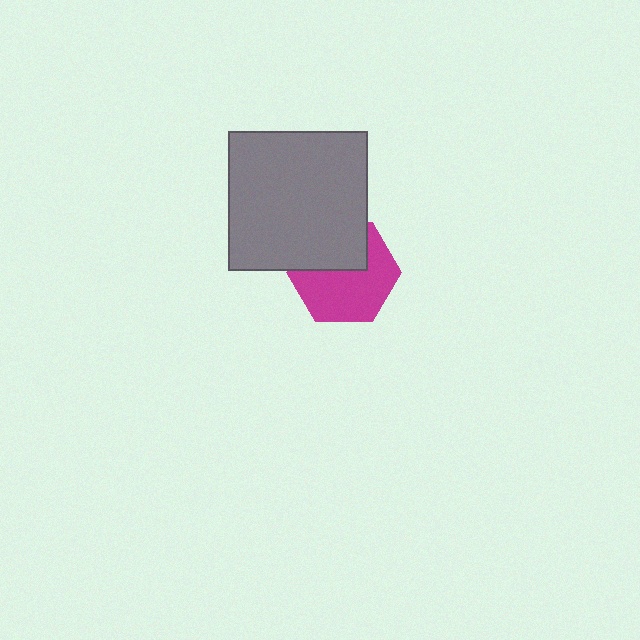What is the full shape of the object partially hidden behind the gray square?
The partially hidden object is a magenta hexagon.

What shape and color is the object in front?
The object in front is a gray square.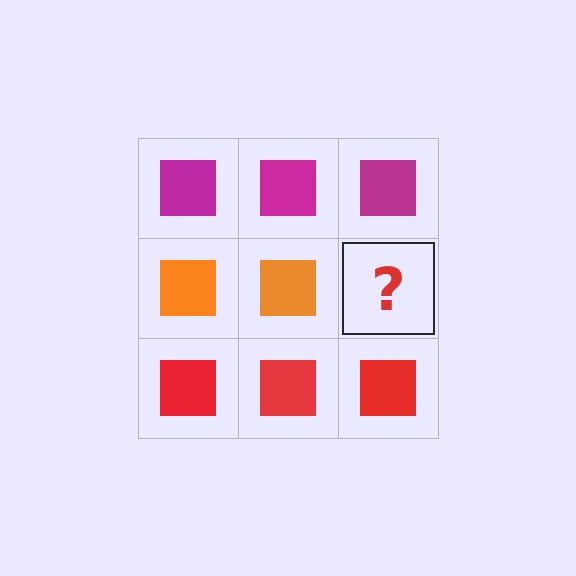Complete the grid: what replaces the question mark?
The question mark should be replaced with an orange square.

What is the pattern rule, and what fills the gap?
The rule is that each row has a consistent color. The gap should be filled with an orange square.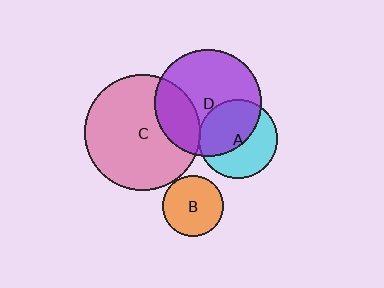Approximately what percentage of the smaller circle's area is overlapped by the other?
Approximately 25%.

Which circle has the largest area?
Circle C (pink).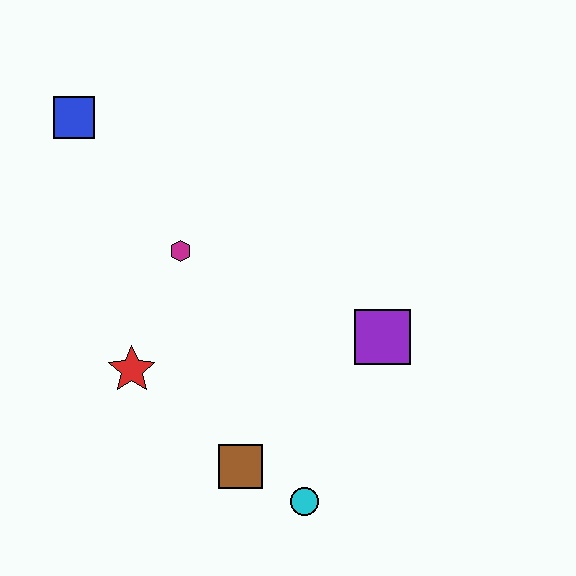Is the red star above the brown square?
Yes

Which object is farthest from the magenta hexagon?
The cyan circle is farthest from the magenta hexagon.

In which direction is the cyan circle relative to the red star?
The cyan circle is to the right of the red star.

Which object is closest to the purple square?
The cyan circle is closest to the purple square.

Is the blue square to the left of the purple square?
Yes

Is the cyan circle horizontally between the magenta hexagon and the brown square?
No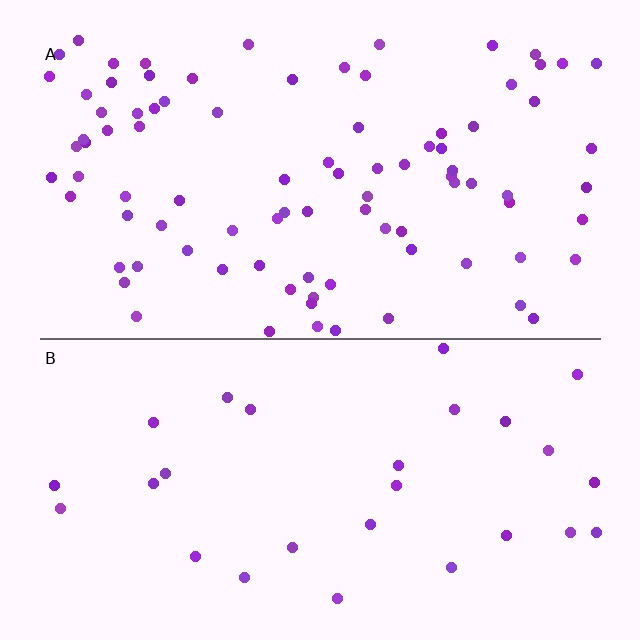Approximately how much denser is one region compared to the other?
Approximately 3.2× — region A over region B.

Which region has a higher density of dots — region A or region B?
A (the top).